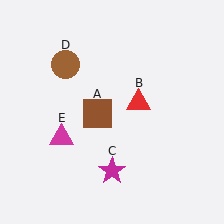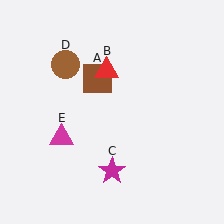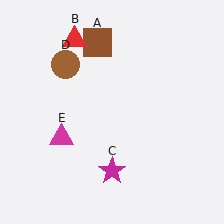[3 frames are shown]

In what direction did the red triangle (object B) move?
The red triangle (object B) moved up and to the left.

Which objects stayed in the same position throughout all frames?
Magenta star (object C) and brown circle (object D) and magenta triangle (object E) remained stationary.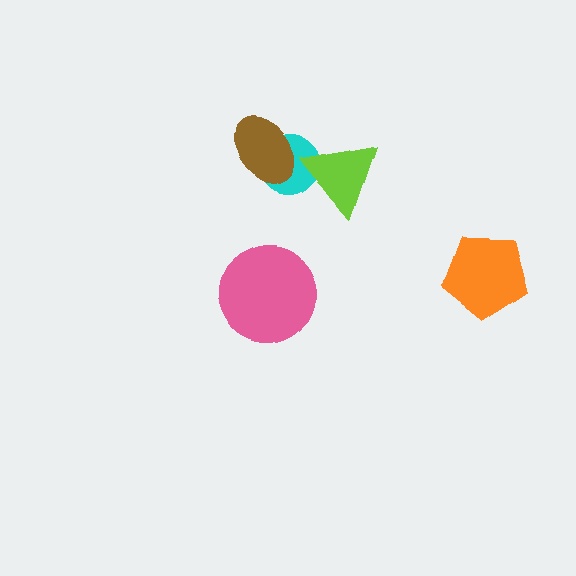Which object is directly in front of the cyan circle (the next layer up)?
The brown ellipse is directly in front of the cyan circle.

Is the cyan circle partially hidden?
Yes, it is partially covered by another shape.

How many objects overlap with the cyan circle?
2 objects overlap with the cyan circle.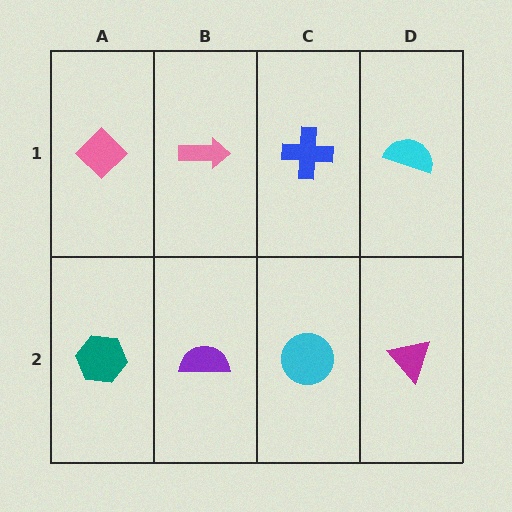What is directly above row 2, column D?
A cyan semicircle.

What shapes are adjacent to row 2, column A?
A pink diamond (row 1, column A), a purple semicircle (row 2, column B).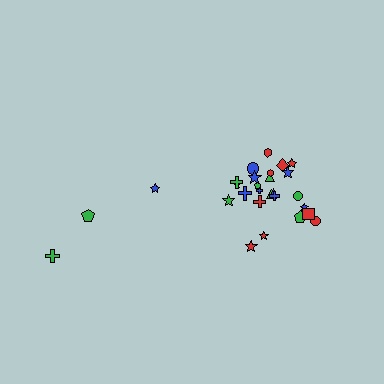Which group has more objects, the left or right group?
The right group.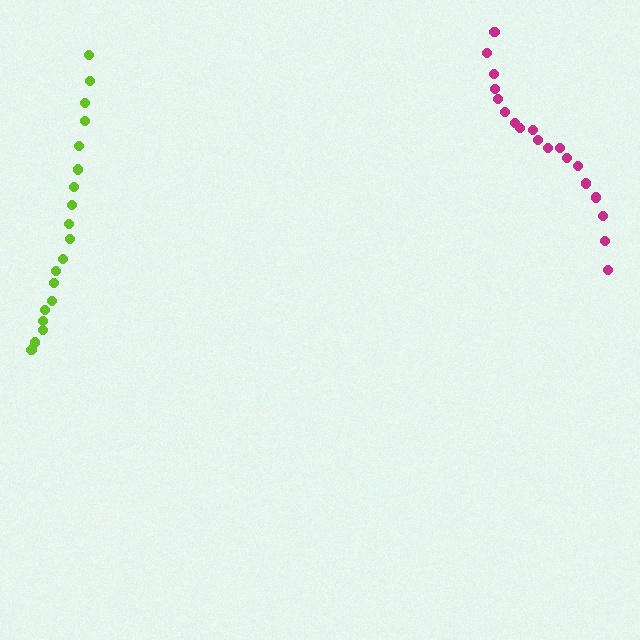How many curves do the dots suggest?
There are 2 distinct paths.